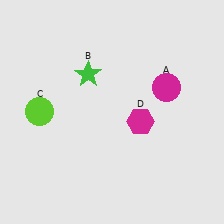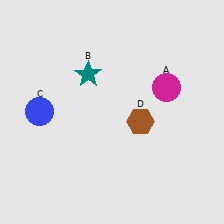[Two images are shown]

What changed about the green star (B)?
In Image 1, B is green. In Image 2, it changed to teal.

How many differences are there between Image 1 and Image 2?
There are 3 differences between the two images.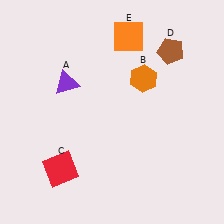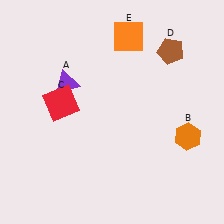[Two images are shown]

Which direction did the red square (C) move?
The red square (C) moved up.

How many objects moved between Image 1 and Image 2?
2 objects moved between the two images.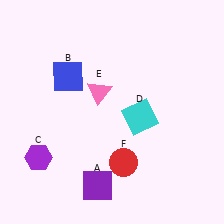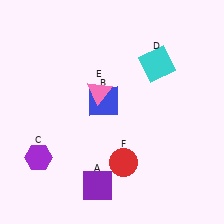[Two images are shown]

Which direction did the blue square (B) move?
The blue square (B) moved right.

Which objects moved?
The objects that moved are: the blue square (B), the cyan square (D).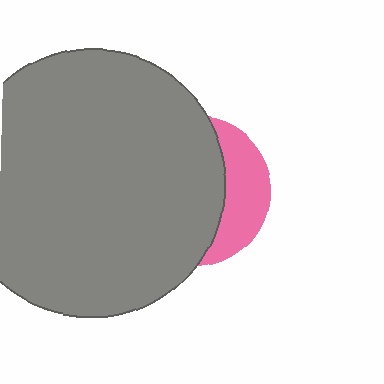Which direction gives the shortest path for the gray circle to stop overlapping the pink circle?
Moving left gives the shortest separation.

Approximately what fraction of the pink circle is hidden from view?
Roughly 69% of the pink circle is hidden behind the gray circle.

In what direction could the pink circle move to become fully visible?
The pink circle could move right. That would shift it out from behind the gray circle entirely.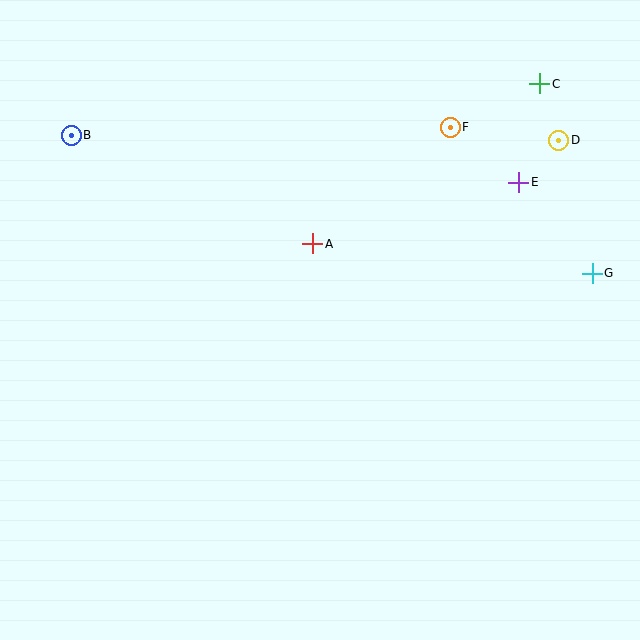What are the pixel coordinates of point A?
Point A is at (313, 244).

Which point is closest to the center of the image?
Point A at (313, 244) is closest to the center.